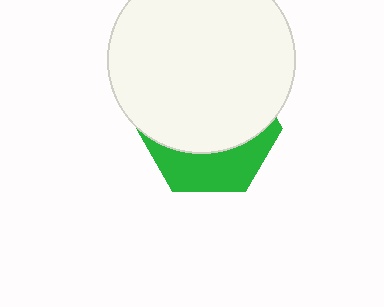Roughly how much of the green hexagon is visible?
A small part of it is visible (roughly 35%).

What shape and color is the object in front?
The object in front is a white circle.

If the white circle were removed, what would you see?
You would see the complete green hexagon.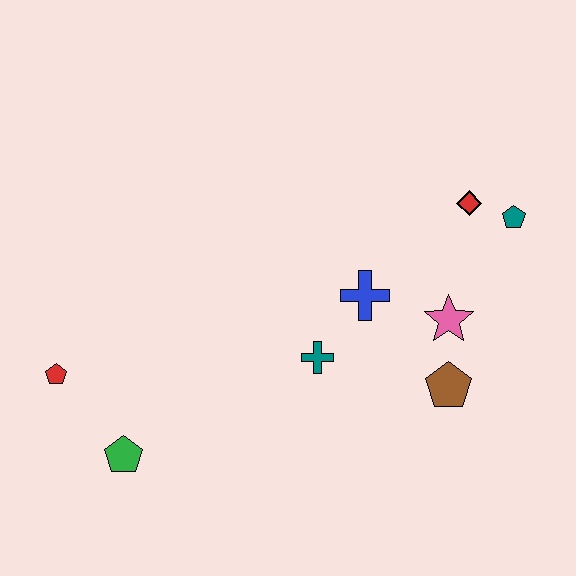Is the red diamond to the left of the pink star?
No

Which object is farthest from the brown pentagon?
The red pentagon is farthest from the brown pentagon.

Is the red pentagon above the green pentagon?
Yes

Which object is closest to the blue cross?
The teal cross is closest to the blue cross.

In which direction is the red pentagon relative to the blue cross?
The red pentagon is to the left of the blue cross.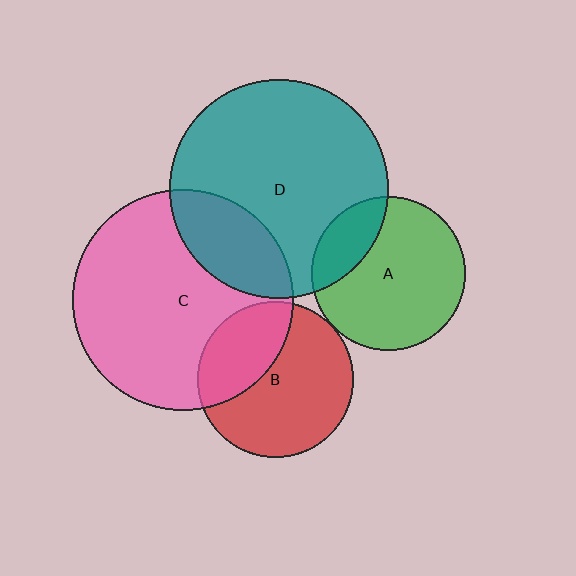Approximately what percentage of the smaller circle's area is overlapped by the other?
Approximately 35%.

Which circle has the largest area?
Circle C (pink).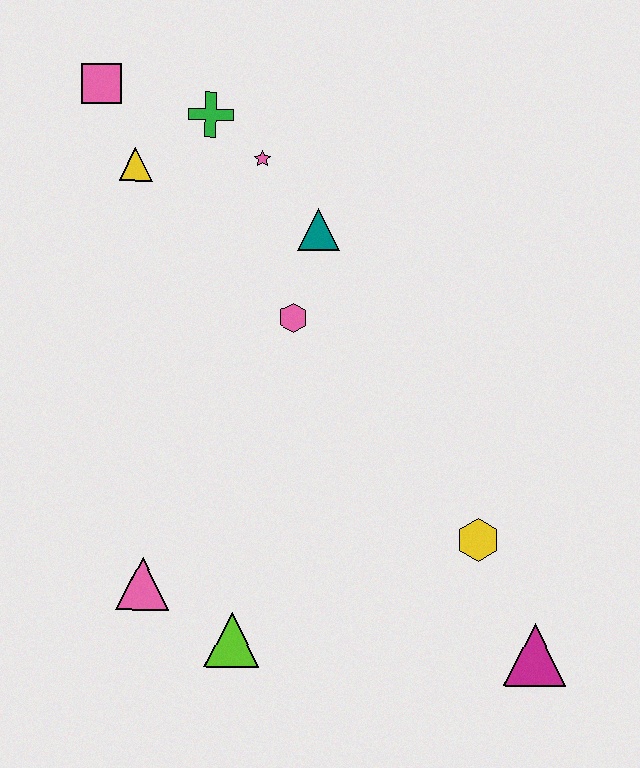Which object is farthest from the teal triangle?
The magenta triangle is farthest from the teal triangle.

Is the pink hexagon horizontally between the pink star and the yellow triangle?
No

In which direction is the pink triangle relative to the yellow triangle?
The pink triangle is below the yellow triangle.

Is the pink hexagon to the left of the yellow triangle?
No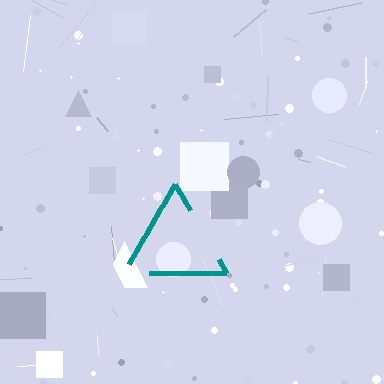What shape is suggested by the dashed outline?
The dashed outline suggests a triangle.